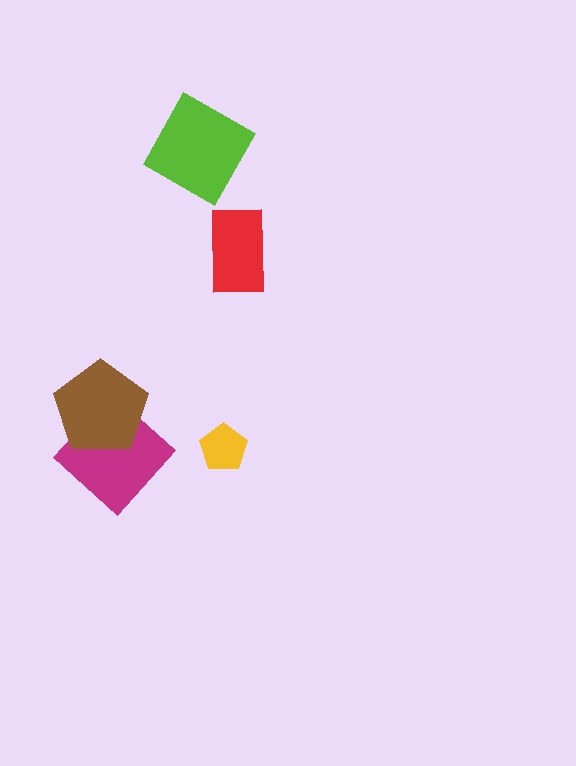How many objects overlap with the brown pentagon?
1 object overlaps with the brown pentagon.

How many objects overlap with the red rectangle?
0 objects overlap with the red rectangle.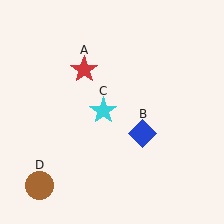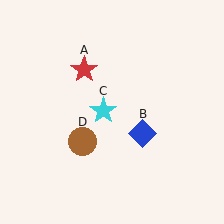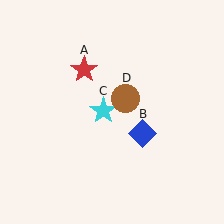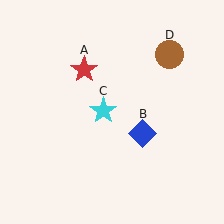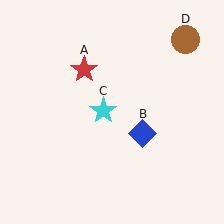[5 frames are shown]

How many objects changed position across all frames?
1 object changed position: brown circle (object D).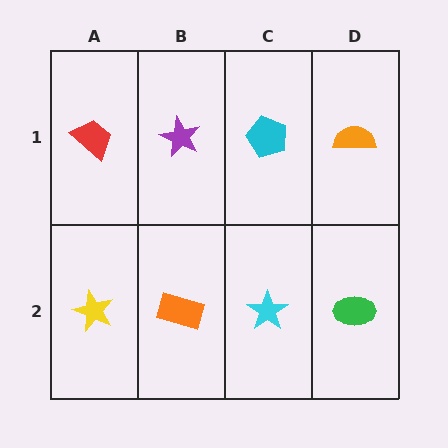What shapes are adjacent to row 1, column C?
A cyan star (row 2, column C), a purple star (row 1, column B), an orange semicircle (row 1, column D).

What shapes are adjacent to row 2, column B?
A purple star (row 1, column B), a yellow star (row 2, column A), a cyan star (row 2, column C).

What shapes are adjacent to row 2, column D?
An orange semicircle (row 1, column D), a cyan star (row 2, column C).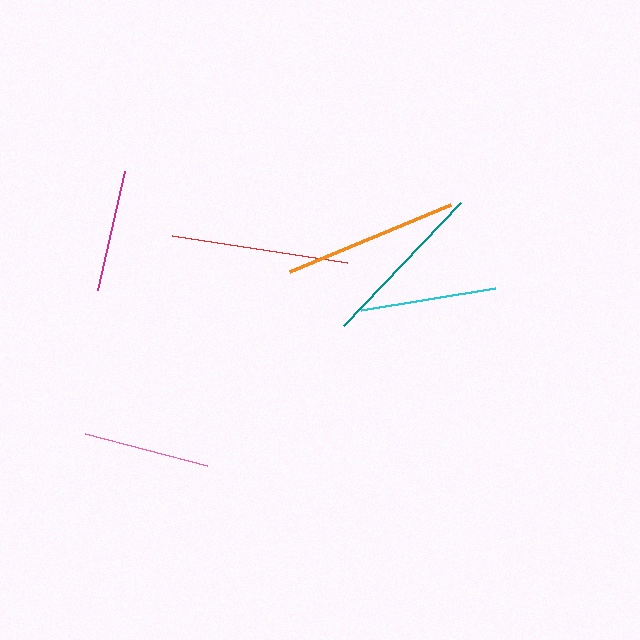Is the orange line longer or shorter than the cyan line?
The orange line is longer than the cyan line.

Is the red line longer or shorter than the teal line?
The red line is longer than the teal line.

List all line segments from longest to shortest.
From longest to shortest: red, orange, teal, cyan, pink, magenta.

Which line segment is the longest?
The red line is the longest at approximately 177 pixels.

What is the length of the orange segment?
The orange segment is approximately 175 pixels long.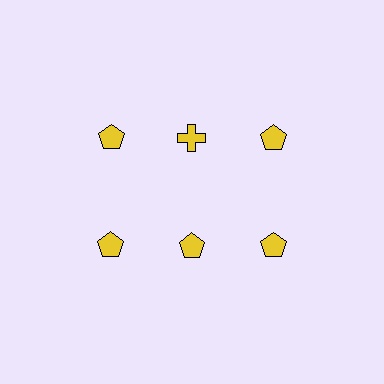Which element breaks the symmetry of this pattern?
The yellow cross in the top row, second from left column breaks the symmetry. All other shapes are yellow pentagons.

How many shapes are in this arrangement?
There are 6 shapes arranged in a grid pattern.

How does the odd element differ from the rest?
It has a different shape: cross instead of pentagon.